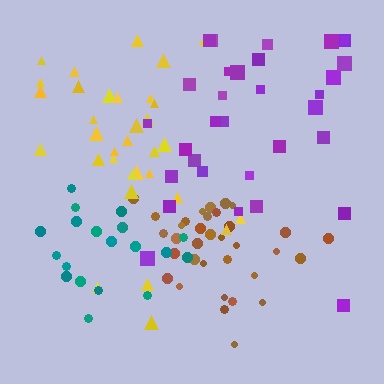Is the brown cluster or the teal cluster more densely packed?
Brown.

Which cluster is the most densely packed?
Brown.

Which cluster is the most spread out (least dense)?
Purple.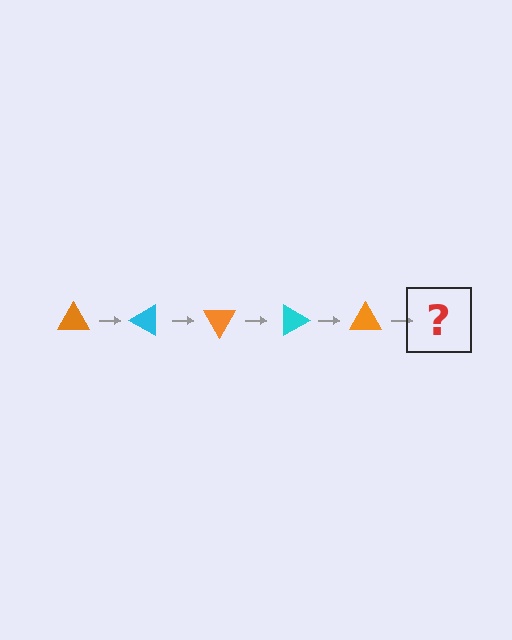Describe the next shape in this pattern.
It should be a cyan triangle, rotated 150 degrees from the start.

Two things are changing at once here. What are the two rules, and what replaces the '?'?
The two rules are that it rotates 30 degrees each step and the color cycles through orange and cyan. The '?' should be a cyan triangle, rotated 150 degrees from the start.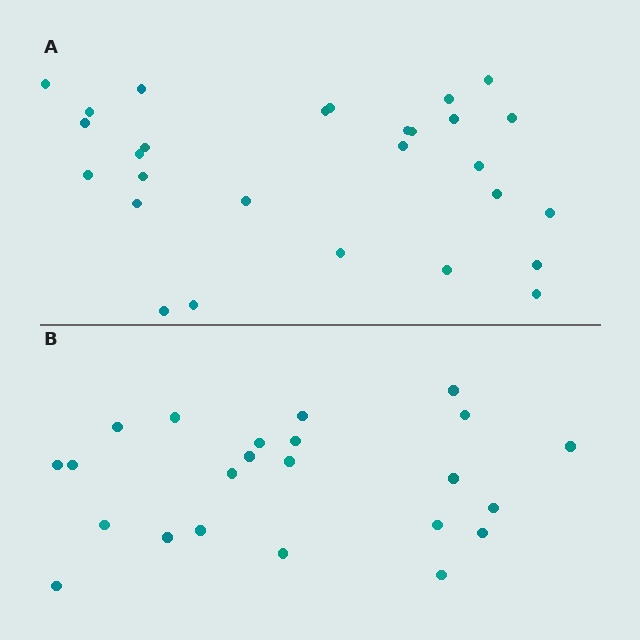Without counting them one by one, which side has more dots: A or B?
Region A (the top region) has more dots.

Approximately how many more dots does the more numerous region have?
Region A has about 5 more dots than region B.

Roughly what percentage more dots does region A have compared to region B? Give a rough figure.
About 20% more.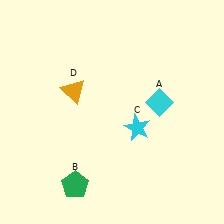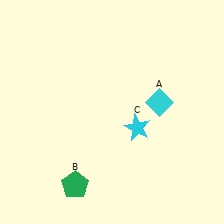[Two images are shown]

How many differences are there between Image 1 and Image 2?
There is 1 difference between the two images.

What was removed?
The orange triangle (D) was removed in Image 2.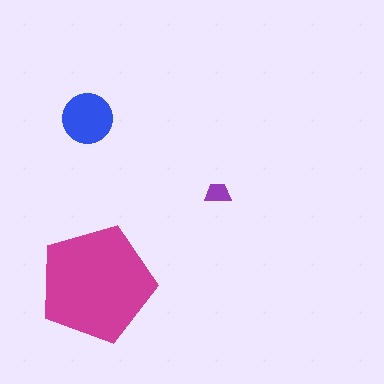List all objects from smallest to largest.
The purple trapezoid, the blue circle, the magenta pentagon.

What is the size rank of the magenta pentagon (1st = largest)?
1st.